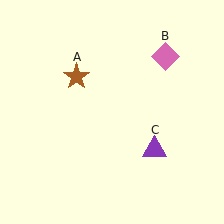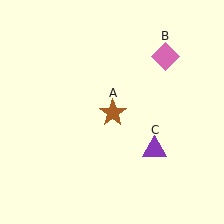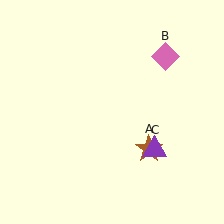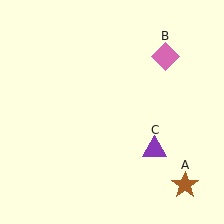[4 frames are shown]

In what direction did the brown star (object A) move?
The brown star (object A) moved down and to the right.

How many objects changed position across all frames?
1 object changed position: brown star (object A).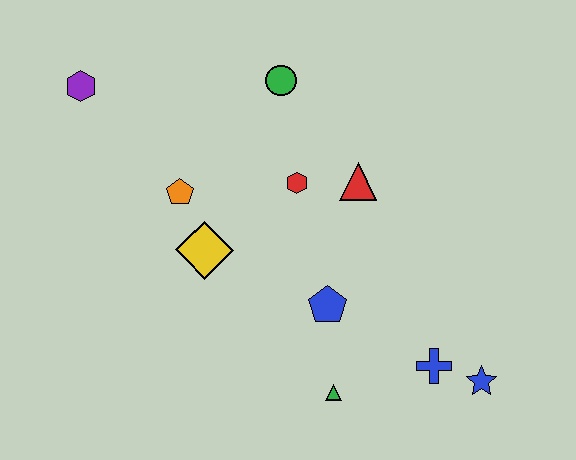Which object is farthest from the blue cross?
The purple hexagon is farthest from the blue cross.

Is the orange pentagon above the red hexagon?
No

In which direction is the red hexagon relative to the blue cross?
The red hexagon is above the blue cross.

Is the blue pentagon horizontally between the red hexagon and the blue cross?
Yes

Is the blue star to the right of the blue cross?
Yes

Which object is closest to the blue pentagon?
The green triangle is closest to the blue pentagon.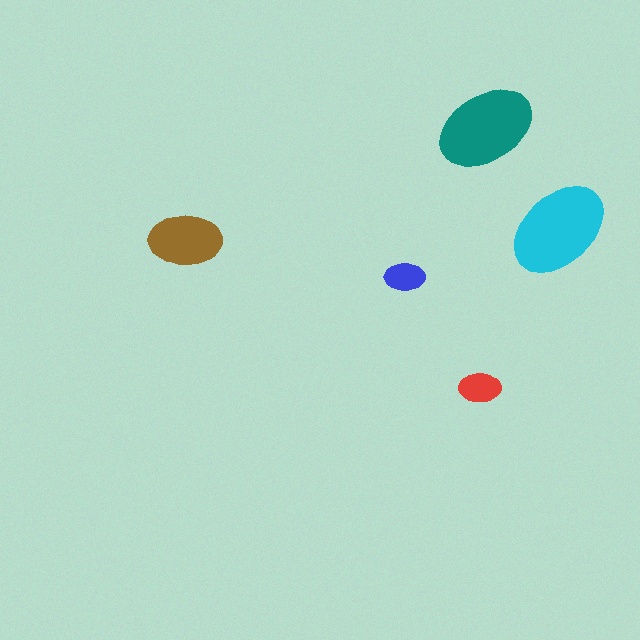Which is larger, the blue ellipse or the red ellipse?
The red one.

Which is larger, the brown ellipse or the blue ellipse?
The brown one.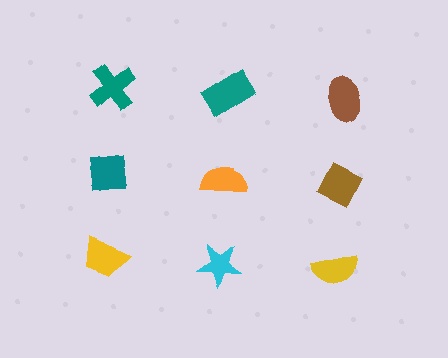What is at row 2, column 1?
A teal square.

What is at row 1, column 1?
A teal cross.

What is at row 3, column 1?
A yellow trapezoid.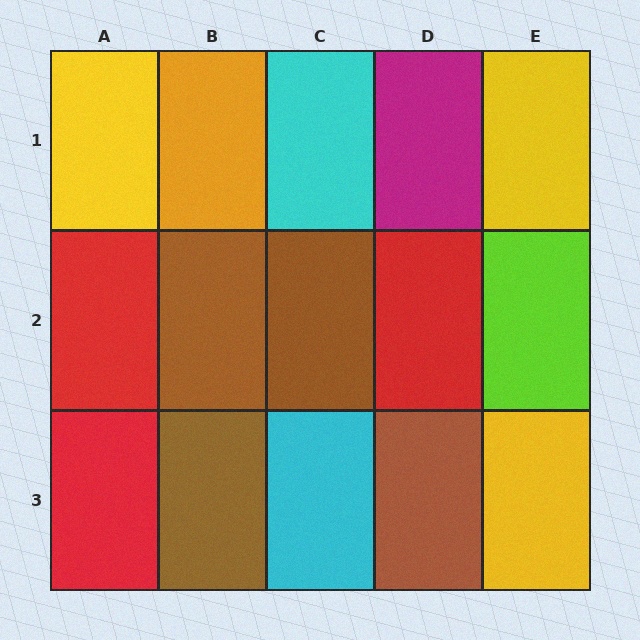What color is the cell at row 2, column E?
Lime.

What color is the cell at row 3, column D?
Brown.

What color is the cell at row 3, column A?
Red.